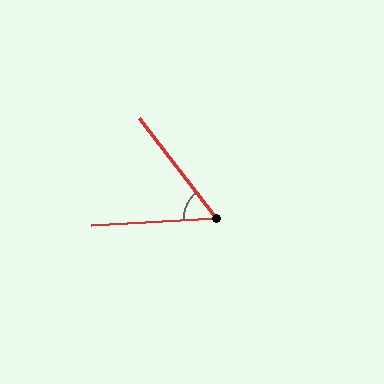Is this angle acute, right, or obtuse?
It is acute.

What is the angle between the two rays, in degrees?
Approximately 56 degrees.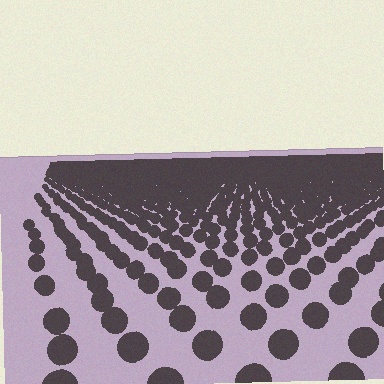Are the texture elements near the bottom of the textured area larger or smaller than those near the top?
Larger. Near the bottom, elements are closer to the viewer and appear at a bigger on-screen size.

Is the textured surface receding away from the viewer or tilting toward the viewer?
The surface is receding away from the viewer. Texture elements get smaller and denser toward the top.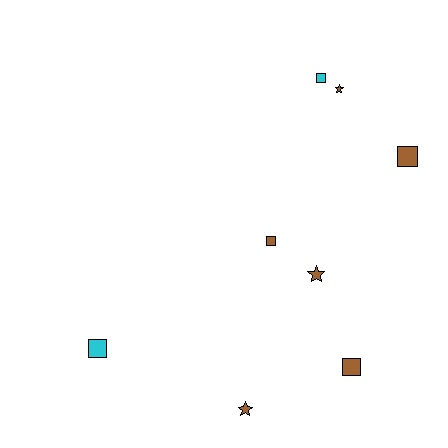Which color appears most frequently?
Brown, with 6 objects.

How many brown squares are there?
There are 3 brown squares.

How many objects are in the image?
There are 8 objects.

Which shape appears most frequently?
Square, with 5 objects.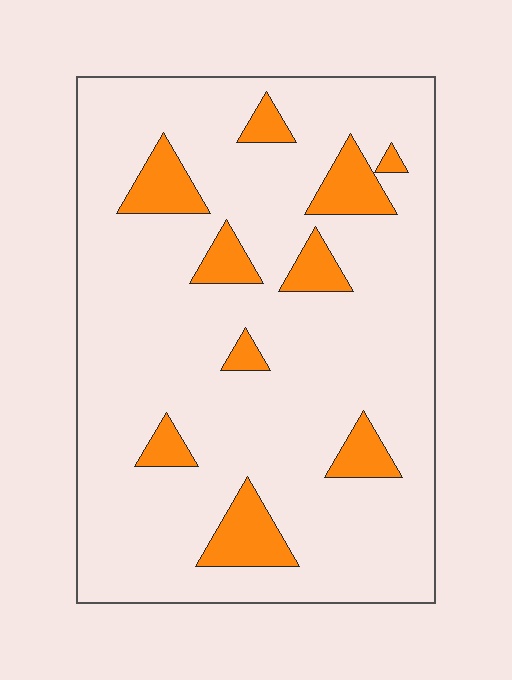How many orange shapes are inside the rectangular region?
10.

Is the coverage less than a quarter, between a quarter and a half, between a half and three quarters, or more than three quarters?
Less than a quarter.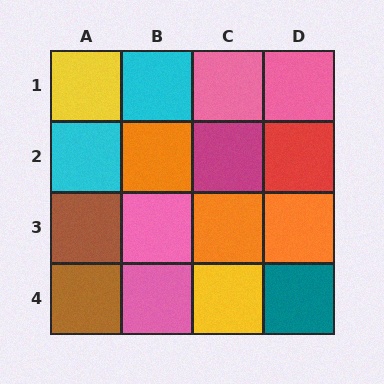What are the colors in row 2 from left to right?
Cyan, orange, magenta, red.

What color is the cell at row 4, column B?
Pink.